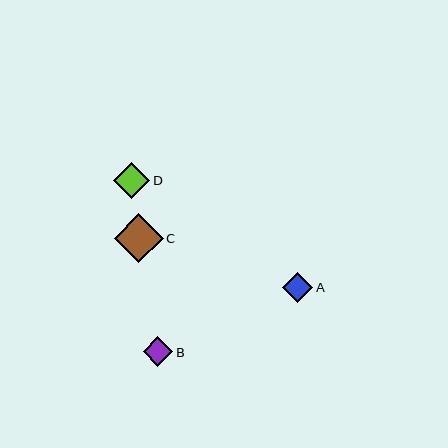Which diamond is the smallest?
Diamond B is the smallest with a size of approximately 29 pixels.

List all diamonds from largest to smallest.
From largest to smallest: C, D, A, B.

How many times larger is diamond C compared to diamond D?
Diamond C is approximately 1.3 times the size of diamond D.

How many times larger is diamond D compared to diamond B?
Diamond D is approximately 1.3 times the size of diamond B.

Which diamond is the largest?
Diamond C is the largest with a size of approximately 49 pixels.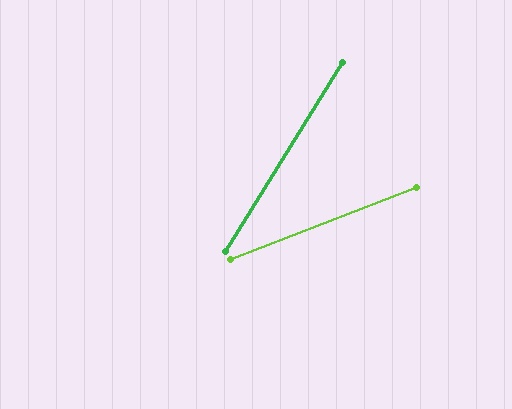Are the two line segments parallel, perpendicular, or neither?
Neither parallel nor perpendicular — they differ by about 37°.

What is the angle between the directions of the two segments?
Approximately 37 degrees.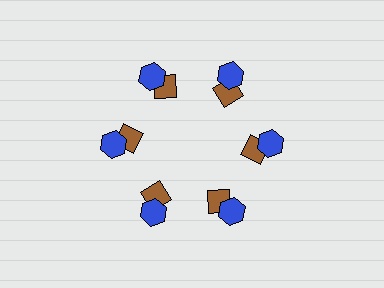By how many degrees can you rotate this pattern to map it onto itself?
The pattern maps onto itself every 60 degrees of rotation.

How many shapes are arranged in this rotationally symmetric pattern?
There are 12 shapes, arranged in 6 groups of 2.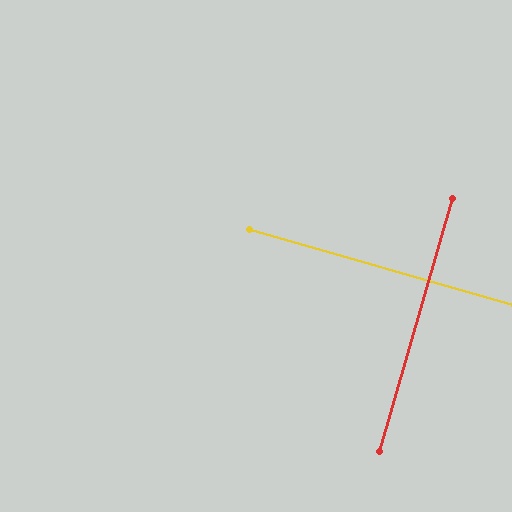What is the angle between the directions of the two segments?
Approximately 90 degrees.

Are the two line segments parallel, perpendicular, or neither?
Perpendicular — they meet at approximately 90°.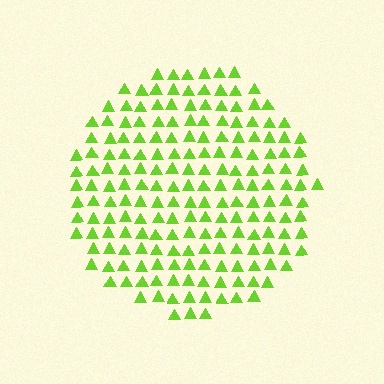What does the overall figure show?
The overall figure shows a circle.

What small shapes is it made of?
It is made of small triangles.